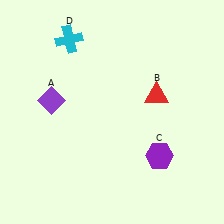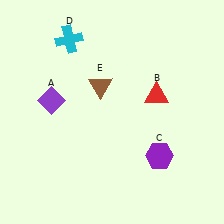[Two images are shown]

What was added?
A brown triangle (E) was added in Image 2.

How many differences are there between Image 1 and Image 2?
There is 1 difference between the two images.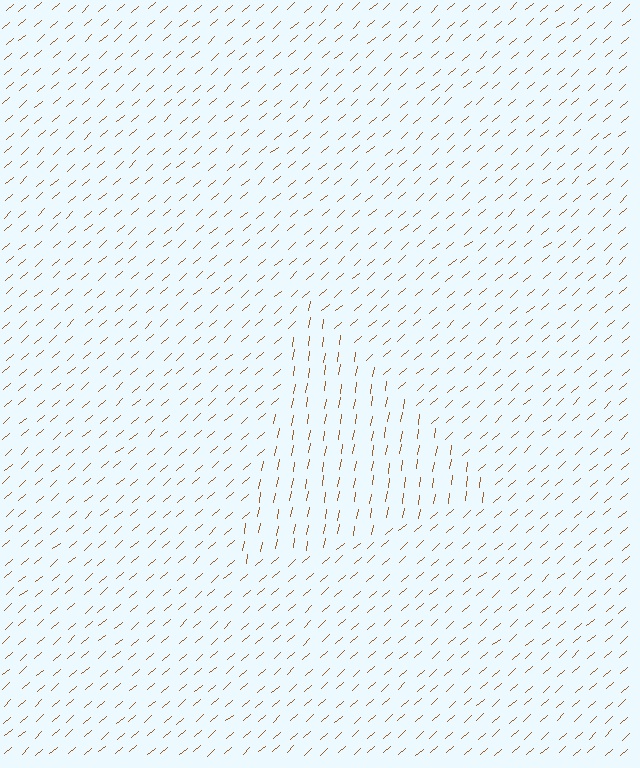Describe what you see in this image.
The image is filled with small brown line segments. A triangle region in the image has lines oriented differently from the surrounding lines, creating a visible texture boundary.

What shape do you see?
I see a triangle.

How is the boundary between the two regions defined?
The boundary is defined purely by a change in line orientation (approximately 39 degrees difference). All lines are the same color and thickness.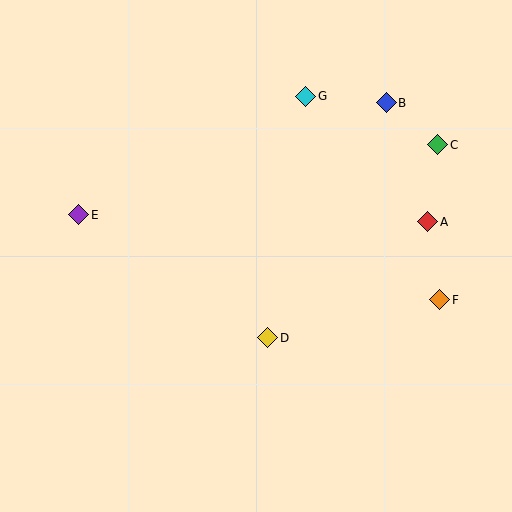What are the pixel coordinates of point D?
Point D is at (268, 338).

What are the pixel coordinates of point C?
Point C is at (438, 145).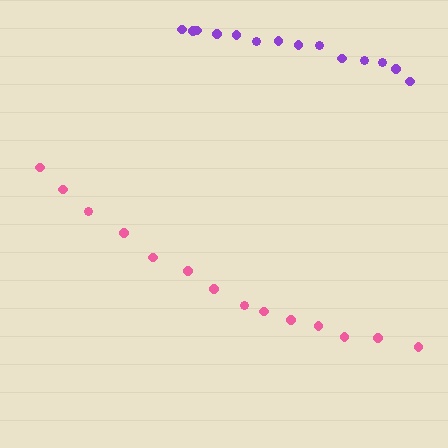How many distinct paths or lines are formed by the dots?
There are 2 distinct paths.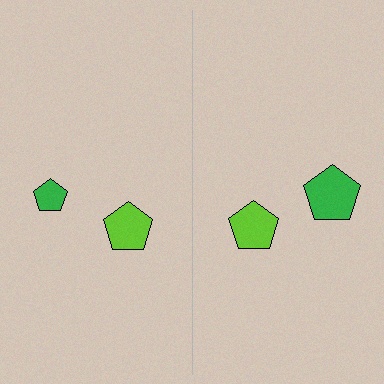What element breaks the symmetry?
The green pentagon on the right side has a different size than its mirror counterpart.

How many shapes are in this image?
There are 4 shapes in this image.